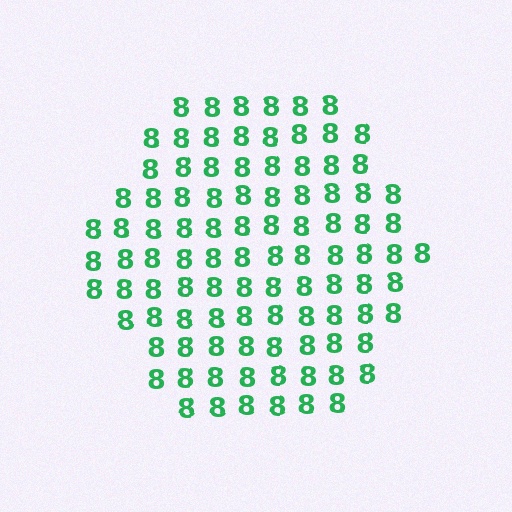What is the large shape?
The large shape is a hexagon.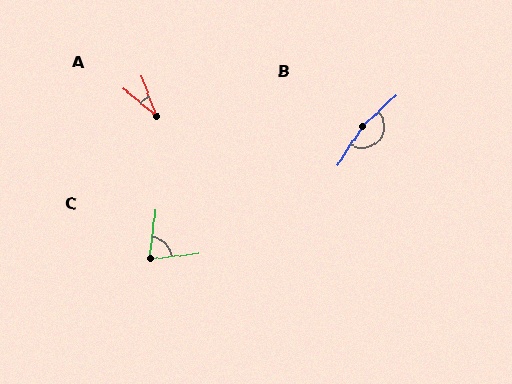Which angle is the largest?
B, at approximately 165 degrees.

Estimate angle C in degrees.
Approximately 76 degrees.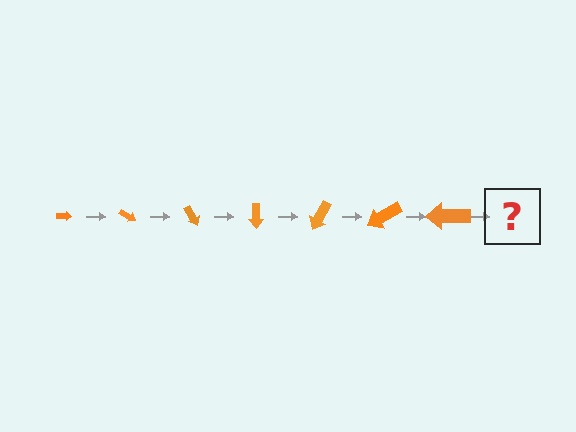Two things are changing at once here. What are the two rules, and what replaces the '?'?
The two rules are that the arrow grows larger each step and it rotates 30 degrees each step. The '?' should be an arrow, larger than the previous one and rotated 210 degrees from the start.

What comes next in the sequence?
The next element should be an arrow, larger than the previous one and rotated 210 degrees from the start.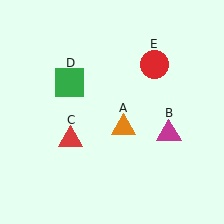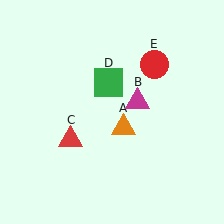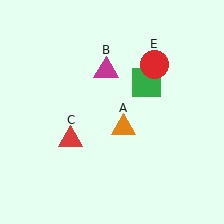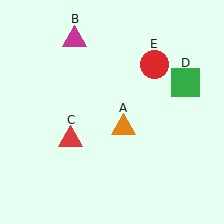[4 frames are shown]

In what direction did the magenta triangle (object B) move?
The magenta triangle (object B) moved up and to the left.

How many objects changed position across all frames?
2 objects changed position: magenta triangle (object B), green square (object D).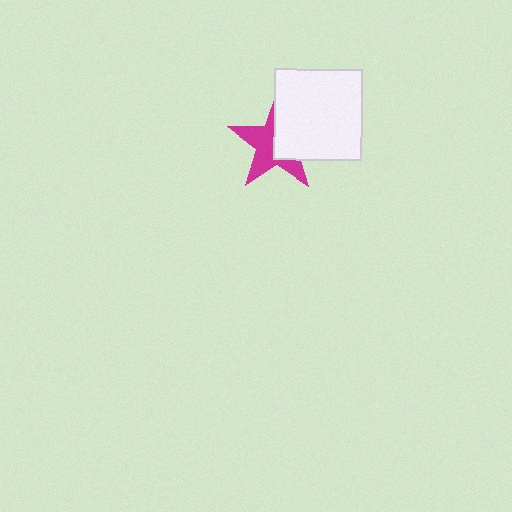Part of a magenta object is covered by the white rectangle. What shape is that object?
It is a star.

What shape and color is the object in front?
The object in front is a white rectangle.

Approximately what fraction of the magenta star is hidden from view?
Roughly 47% of the magenta star is hidden behind the white rectangle.